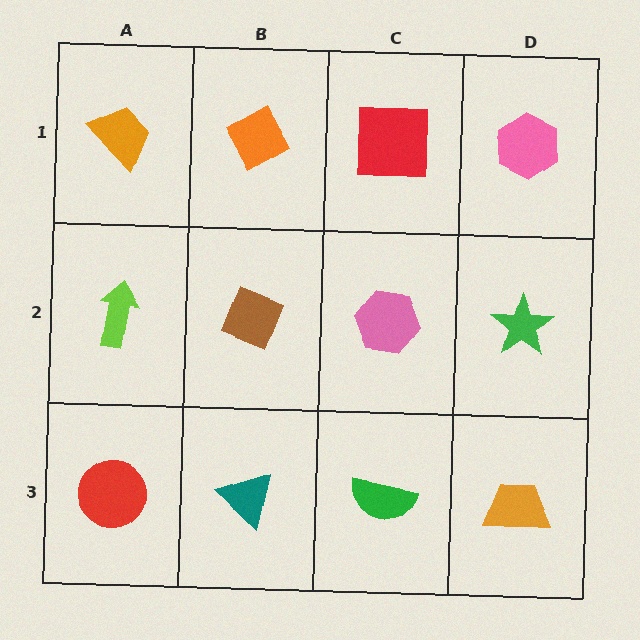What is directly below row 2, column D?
An orange trapezoid.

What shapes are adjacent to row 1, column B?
A brown diamond (row 2, column B), an orange trapezoid (row 1, column A), a red square (row 1, column C).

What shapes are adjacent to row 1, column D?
A green star (row 2, column D), a red square (row 1, column C).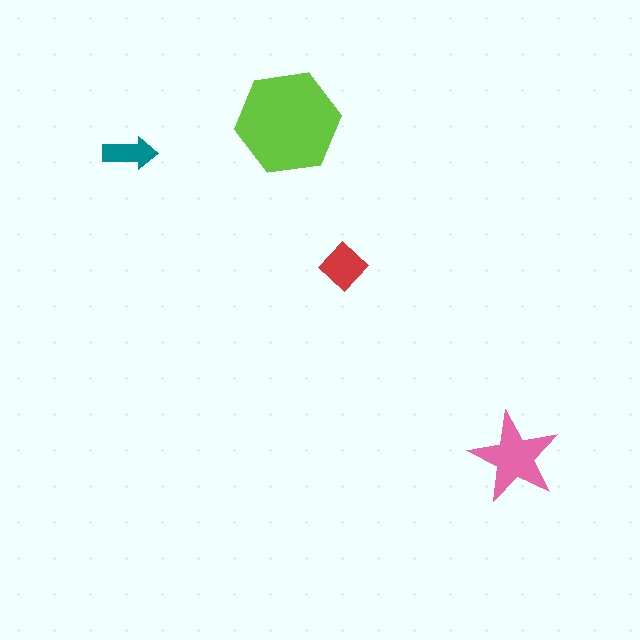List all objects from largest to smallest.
The lime hexagon, the pink star, the red diamond, the teal arrow.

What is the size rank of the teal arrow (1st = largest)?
4th.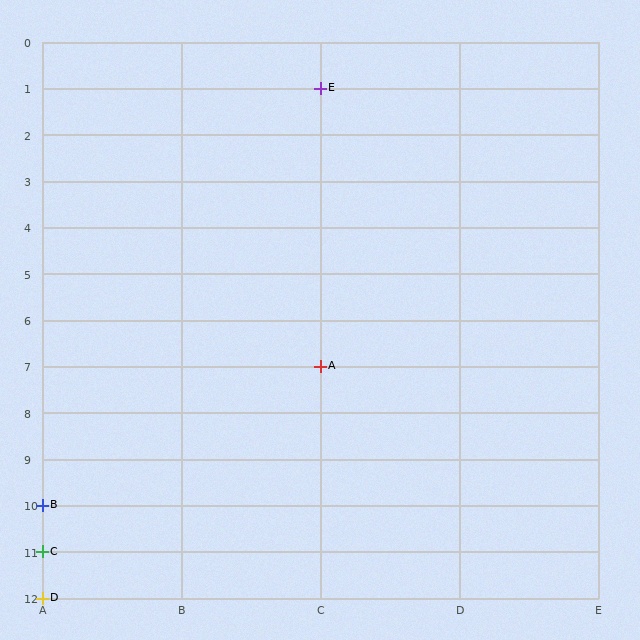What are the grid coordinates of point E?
Point E is at grid coordinates (C, 1).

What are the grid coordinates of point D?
Point D is at grid coordinates (A, 12).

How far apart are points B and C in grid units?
Points B and C are 1 row apart.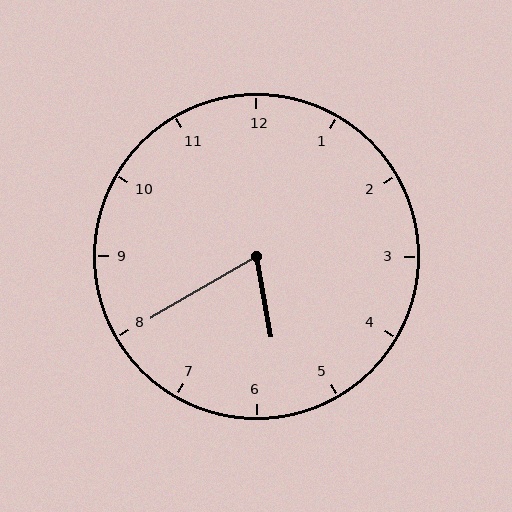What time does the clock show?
5:40.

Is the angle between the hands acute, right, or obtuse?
It is acute.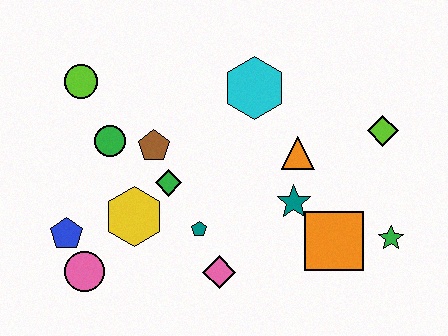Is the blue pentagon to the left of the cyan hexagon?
Yes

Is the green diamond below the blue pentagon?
No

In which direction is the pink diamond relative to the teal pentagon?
The pink diamond is below the teal pentagon.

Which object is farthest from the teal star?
The lime circle is farthest from the teal star.